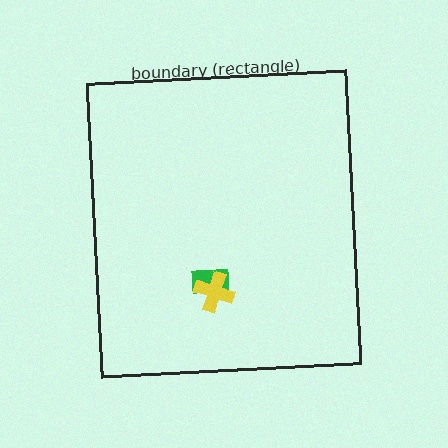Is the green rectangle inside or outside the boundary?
Inside.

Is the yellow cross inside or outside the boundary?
Inside.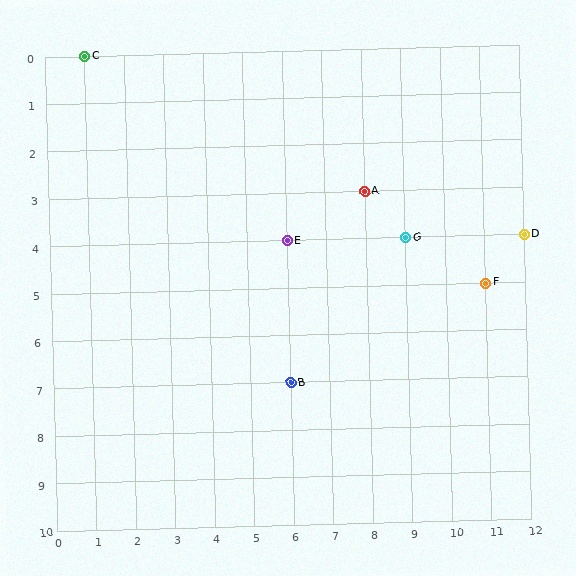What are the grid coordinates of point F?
Point F is at grid coordinates (11, 5).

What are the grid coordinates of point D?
Point D is at grid coordinates (12, 4).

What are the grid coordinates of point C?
Point C is at grid coordinates (1, 0).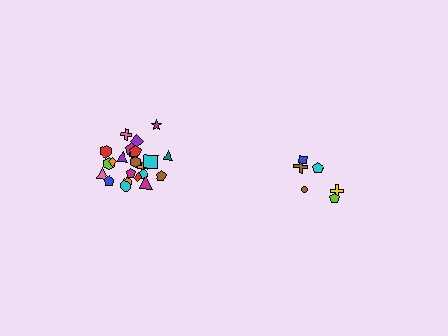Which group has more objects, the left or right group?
The left group.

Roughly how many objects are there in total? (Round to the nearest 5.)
Roughly 30 objects in total.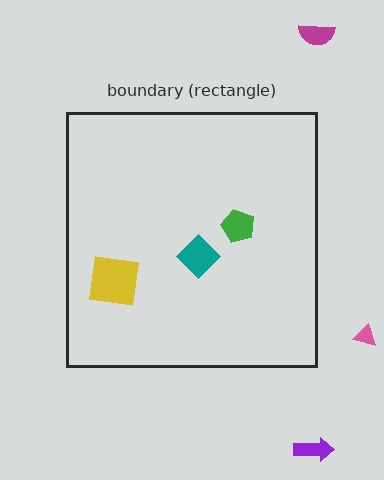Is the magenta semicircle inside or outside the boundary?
Outside.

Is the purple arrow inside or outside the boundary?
Outside.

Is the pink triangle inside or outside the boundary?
Outside.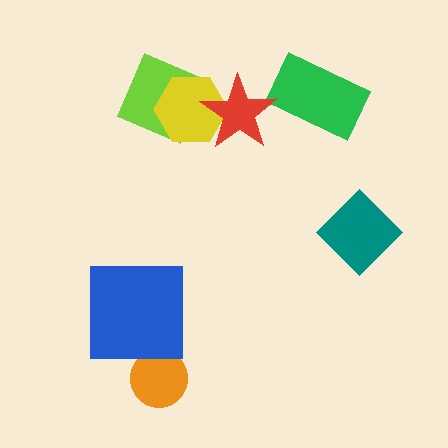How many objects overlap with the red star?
2 objects overlap with the red star.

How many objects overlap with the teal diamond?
0 objects overlap with the teal diamond.